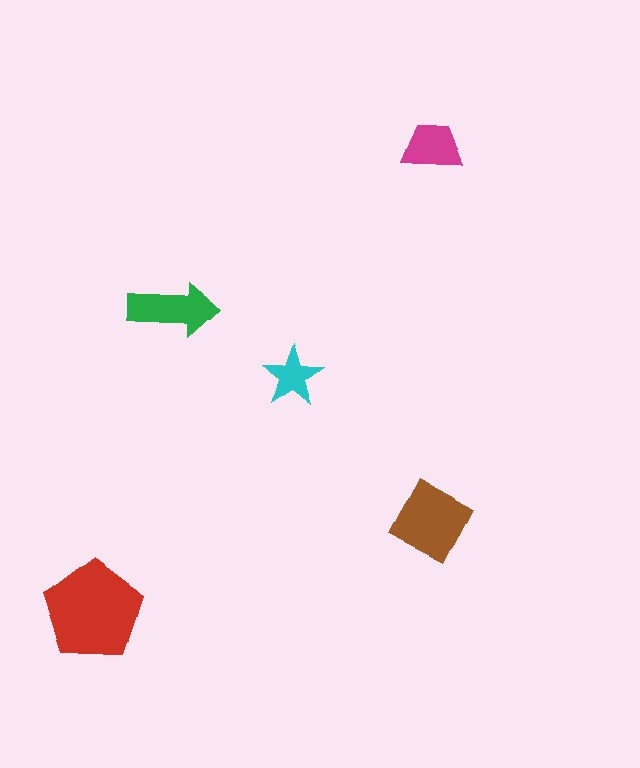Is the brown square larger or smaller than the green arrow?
Larger.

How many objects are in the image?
There are 5 objects in the image.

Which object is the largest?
The red pentagon.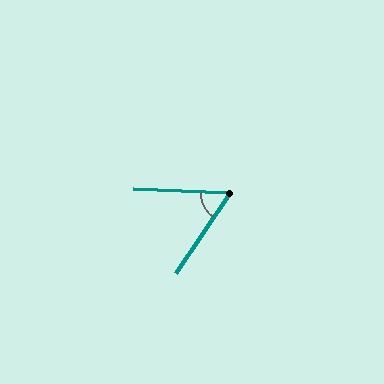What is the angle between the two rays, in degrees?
Approximately 59 degrees.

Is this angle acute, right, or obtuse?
It is acute.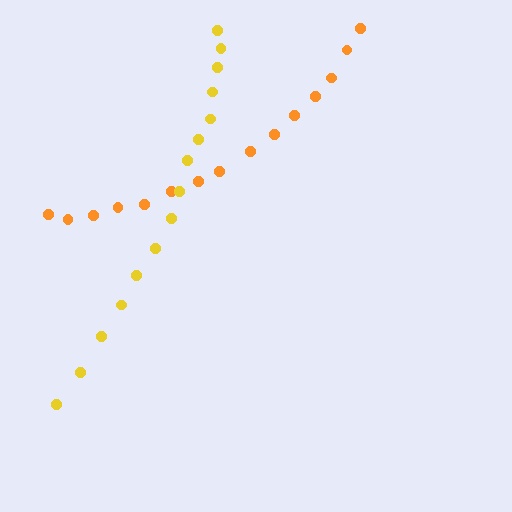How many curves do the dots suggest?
There are 2 distinct paths.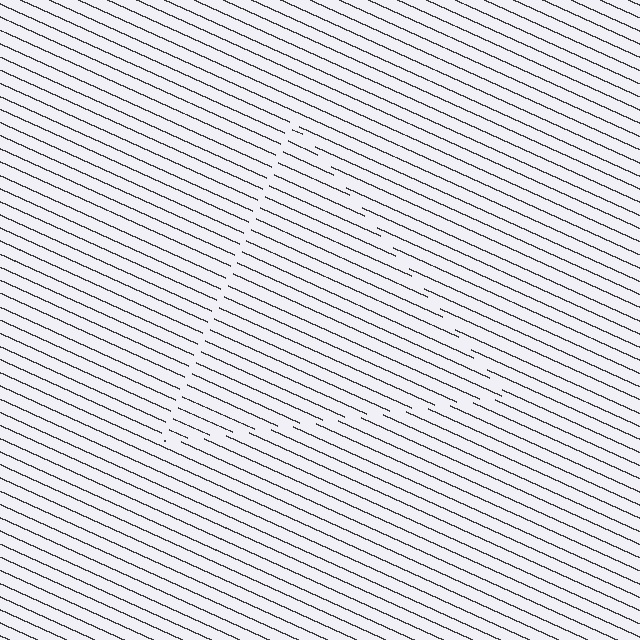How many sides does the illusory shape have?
3 sides — the line-ends trace a triangle.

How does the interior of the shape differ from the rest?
The interior of the shape contains the same grating, shifted by half a period — the contour is defined by the phase discontinuity where line-ends from the inner and outer gratings abut.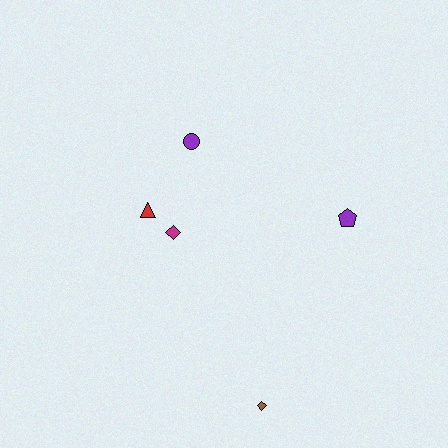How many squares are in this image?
There are no squares.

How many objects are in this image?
There are 5 objects.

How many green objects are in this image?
There are no green objects.